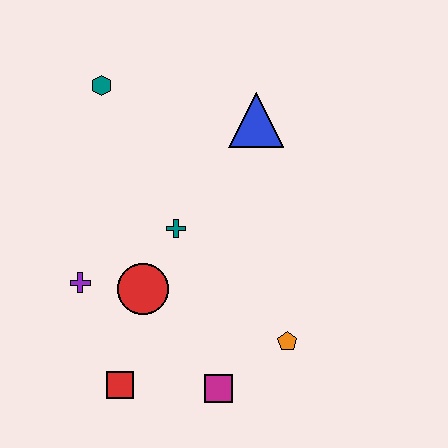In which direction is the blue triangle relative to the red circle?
The blue triangle is above the red circle.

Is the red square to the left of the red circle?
Yes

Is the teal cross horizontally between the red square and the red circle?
No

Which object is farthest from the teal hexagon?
The magenta square is farthest from the teal hexagon.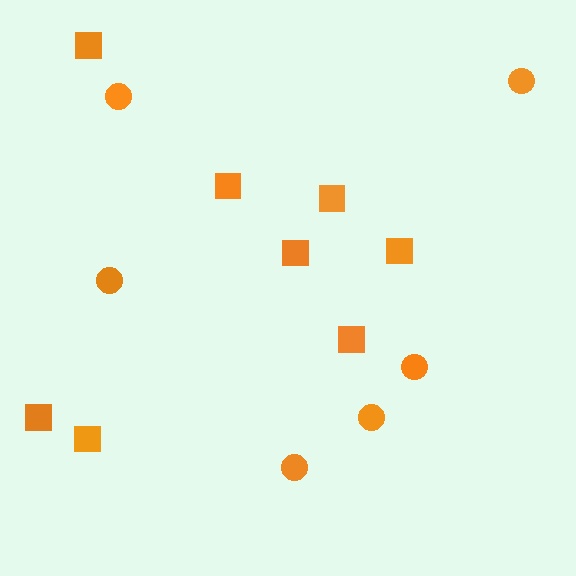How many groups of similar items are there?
There are 2 groups: one group of squares (8) and one group of circles (6).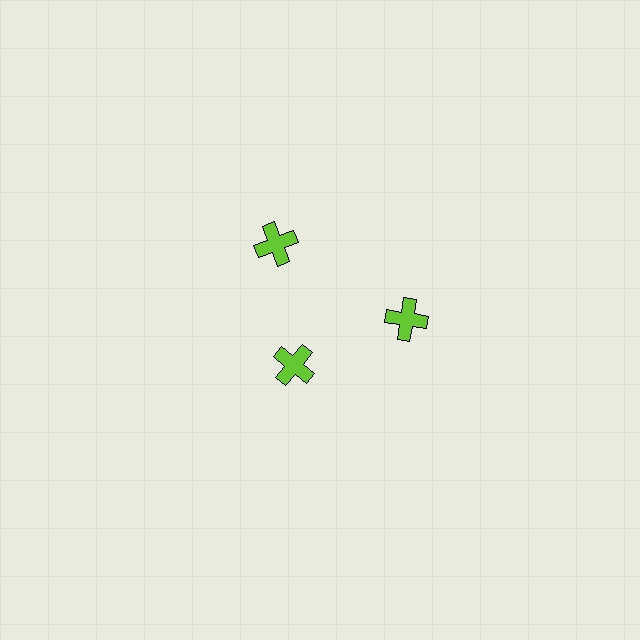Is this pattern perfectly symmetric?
No. The 3 lime crosses are arranged in a ring, but one element near the 7 o'clock position is pulled inward toward the center, breaking the 3-fold rotational symmetry.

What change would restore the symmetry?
The symmetry would be restored by moving it outward, back onto the ring so that all 3 crosses sit at equal angles and equal distance from the center.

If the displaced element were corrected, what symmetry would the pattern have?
It would have 3-fold rotational symmetry — the pattern would map onto itself every 120 degrees.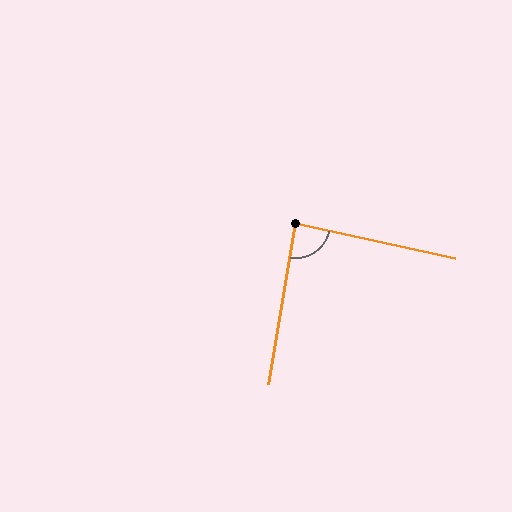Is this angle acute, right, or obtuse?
It is approximately a right angle.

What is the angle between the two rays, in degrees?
Approximately 87 degrees.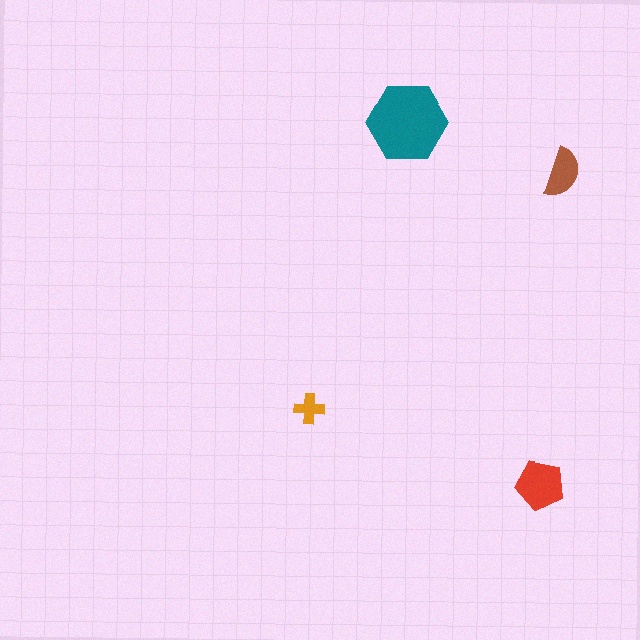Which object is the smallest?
The orange cross.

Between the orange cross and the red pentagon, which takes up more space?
The red pentagon.